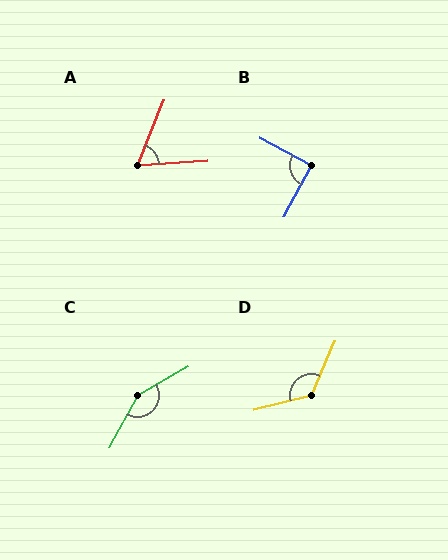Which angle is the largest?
C, at approximately 148 degrees.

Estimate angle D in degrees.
Approximately 128 degrees.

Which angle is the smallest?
A, at approximately 65 degrees.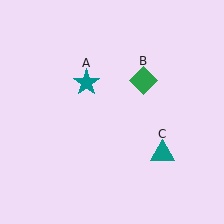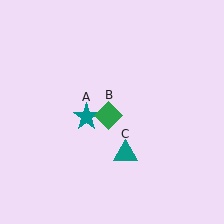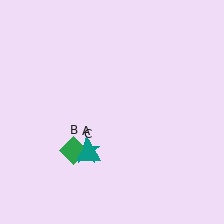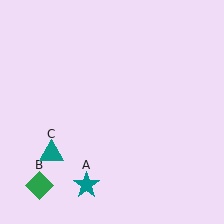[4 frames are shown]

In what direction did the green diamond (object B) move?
The green diamond (object B) moved down and to the left.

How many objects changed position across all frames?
3 objects changed position: teal star (object A), green diamond (object B), teal triangle (object C).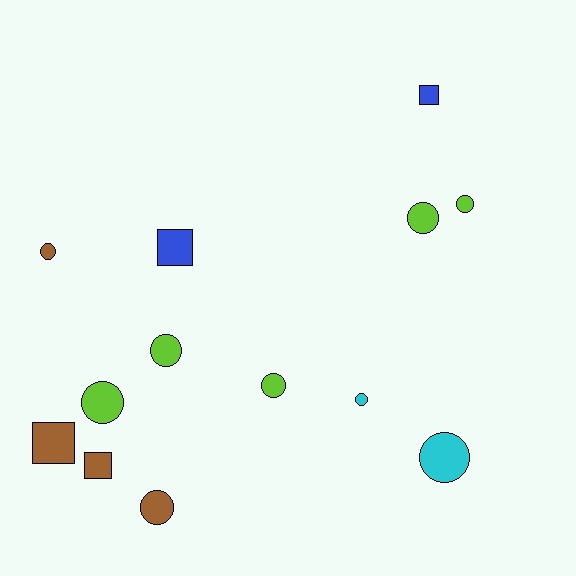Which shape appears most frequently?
Circle, with 9 objects.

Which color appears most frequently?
Lime, with 5 objects.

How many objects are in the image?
There are 13 objects.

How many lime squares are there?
There are no lime squares.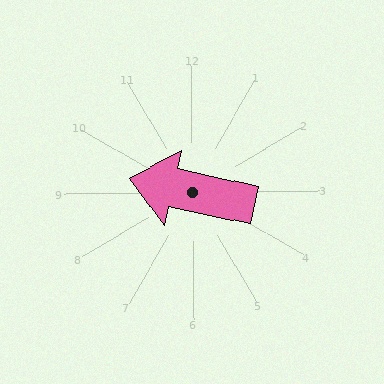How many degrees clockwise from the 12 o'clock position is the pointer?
Approximately 283 degrees.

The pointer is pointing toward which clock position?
Roughly 9 o'clock.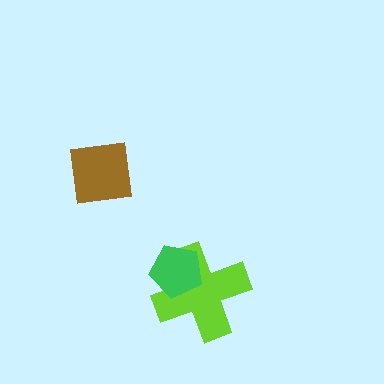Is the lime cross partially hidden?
Yes, it is partially covered by another shape.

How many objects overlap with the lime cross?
1 object overlaps with the lime cross.